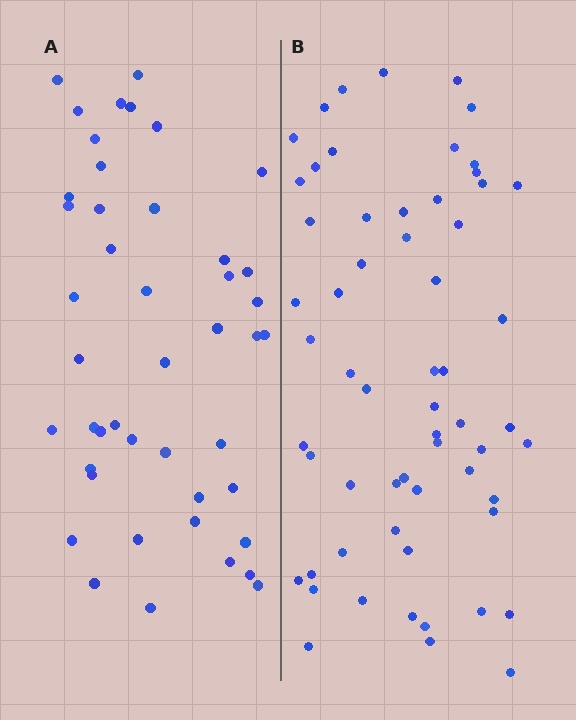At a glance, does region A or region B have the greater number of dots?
Region B (the right region) has more dots.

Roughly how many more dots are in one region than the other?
Region B has approximately 15 more dots than region A.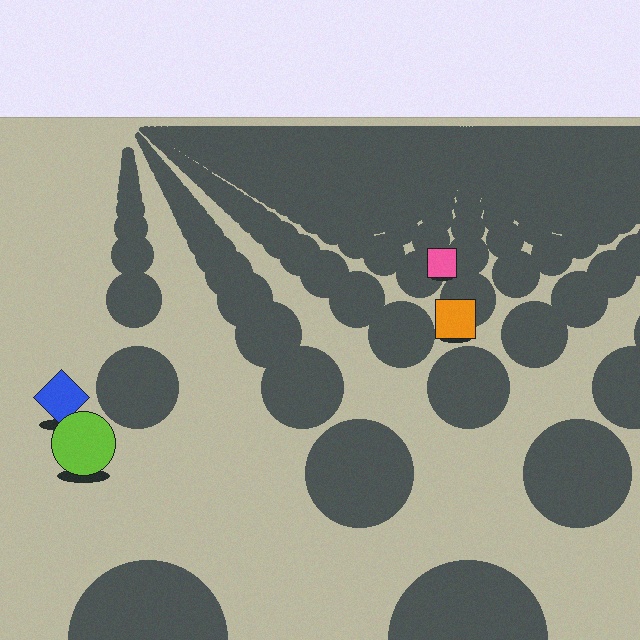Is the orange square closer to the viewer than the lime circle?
No. The lime circle is closer — you can tell from the texture gradient: the ground texture is coarser near it.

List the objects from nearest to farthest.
From nearest to farthest: the lime circle, the blue diamond, the orange square, the pink square.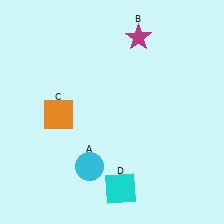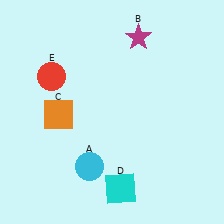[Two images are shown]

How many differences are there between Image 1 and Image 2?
There is 1 difference between the two images.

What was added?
A red circle (E) was added in Image 2.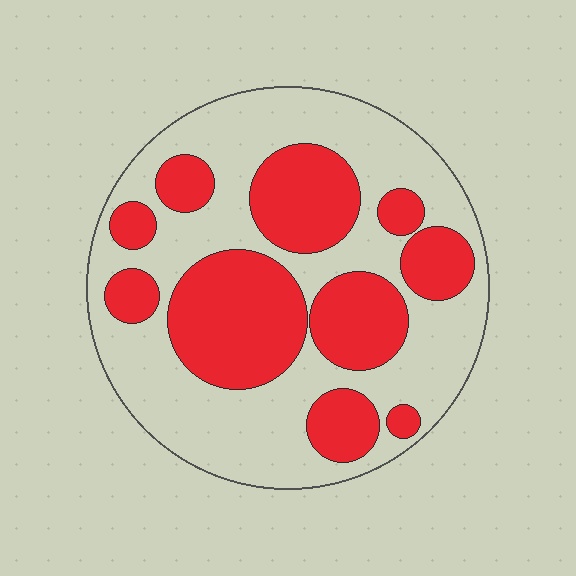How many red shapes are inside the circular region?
10.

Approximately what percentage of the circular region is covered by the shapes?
Approximately 40%.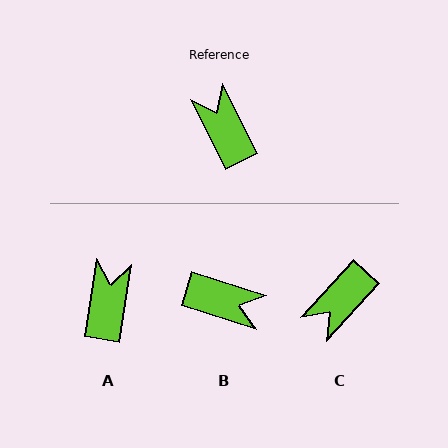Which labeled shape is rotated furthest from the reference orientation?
B, about 134 degrees away.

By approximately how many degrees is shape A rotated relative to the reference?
Approximately 35 degrees clockwise.